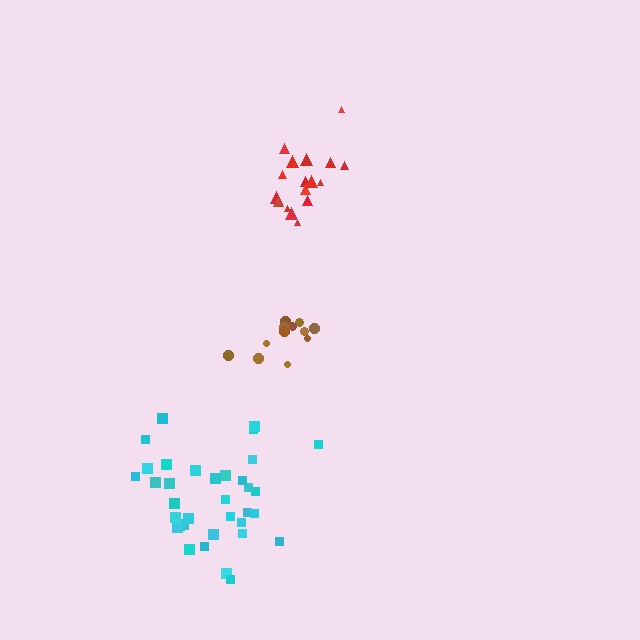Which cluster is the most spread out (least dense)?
Cyan.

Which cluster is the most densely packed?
Brown.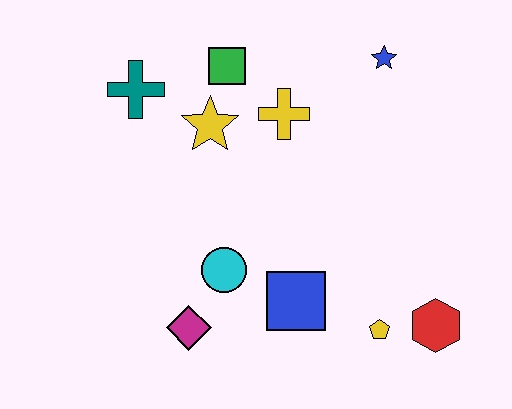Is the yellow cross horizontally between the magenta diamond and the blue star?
Yes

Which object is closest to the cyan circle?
The magenta diamond is closest to the cyan circle.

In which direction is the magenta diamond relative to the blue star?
The magenta diamond is below the blue star.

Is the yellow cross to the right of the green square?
Yes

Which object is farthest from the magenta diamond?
The blue star is farthest from the magenta diamond.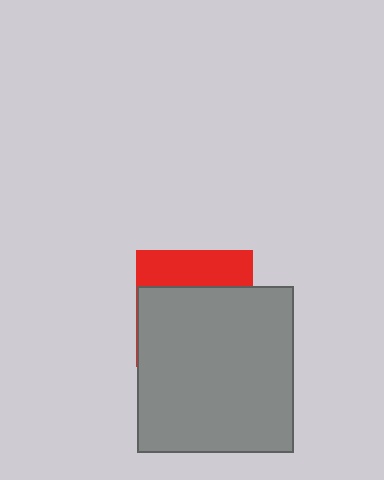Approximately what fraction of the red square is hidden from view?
Roughly 68% of the red square is hidden behind the gray rectangle.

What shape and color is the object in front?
The object in front is a gray rectangle.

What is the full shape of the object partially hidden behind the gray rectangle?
The partially hidden object is a red square.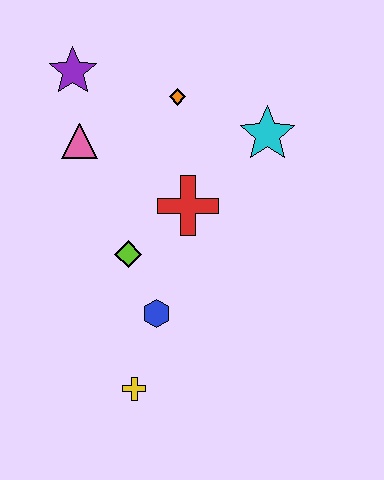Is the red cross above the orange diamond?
No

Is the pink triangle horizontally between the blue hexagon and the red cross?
No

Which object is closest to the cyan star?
The orange diamond is closest to the cyan star.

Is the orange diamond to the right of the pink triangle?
Yes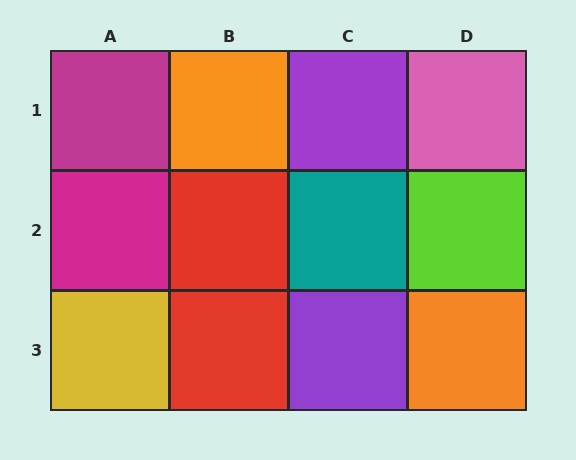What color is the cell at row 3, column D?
Orange.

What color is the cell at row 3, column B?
Red.